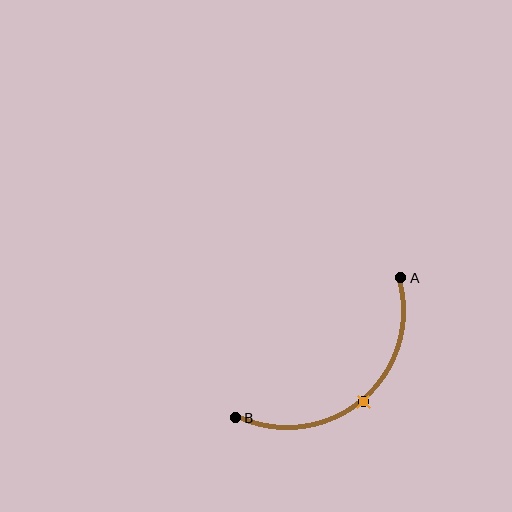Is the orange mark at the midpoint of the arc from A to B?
Yes. The orange mark lies on the arc at equal arc-length from both A and B — it is the arc midpoint.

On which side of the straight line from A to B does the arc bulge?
The arc bulges below and to the right of the straight line connecting A and B.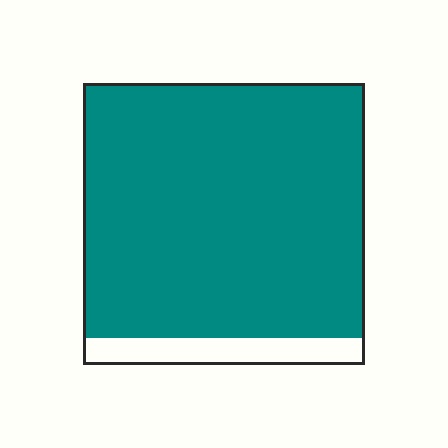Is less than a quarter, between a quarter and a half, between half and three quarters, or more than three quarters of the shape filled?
More than three quarters.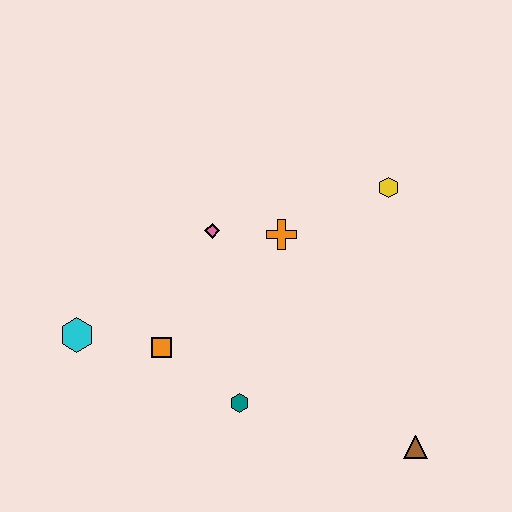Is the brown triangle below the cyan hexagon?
Yes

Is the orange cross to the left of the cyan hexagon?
No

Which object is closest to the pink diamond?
The orange cross is closest to the pink diamond.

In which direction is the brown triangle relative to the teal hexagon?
The brown triangle is to the right of the teal hexagon.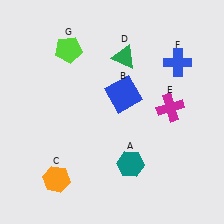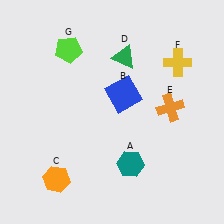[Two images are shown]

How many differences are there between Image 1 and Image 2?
There are 2 differences between the two images.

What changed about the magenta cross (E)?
In Image 1, E is magenta. In Image 2, it changed to orange.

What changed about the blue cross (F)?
In Image 1, F is blue. In Image 2, it changed to yellow.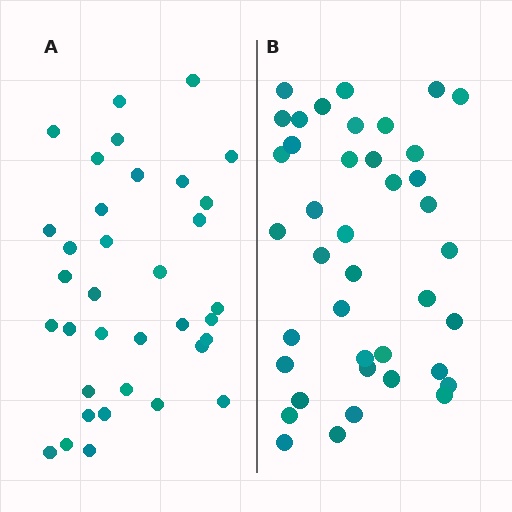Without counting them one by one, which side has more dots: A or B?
Region B (the right region) has more dots.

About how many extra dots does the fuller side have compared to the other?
Region B has about 5 more dots than region A.